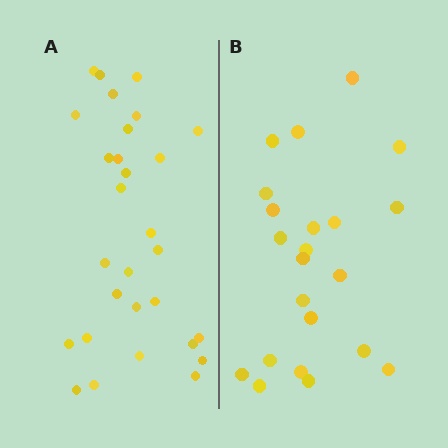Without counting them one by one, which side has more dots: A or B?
Region A (the left region) has more dots.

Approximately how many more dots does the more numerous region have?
Region A has roughly 8 or so more dots than region B.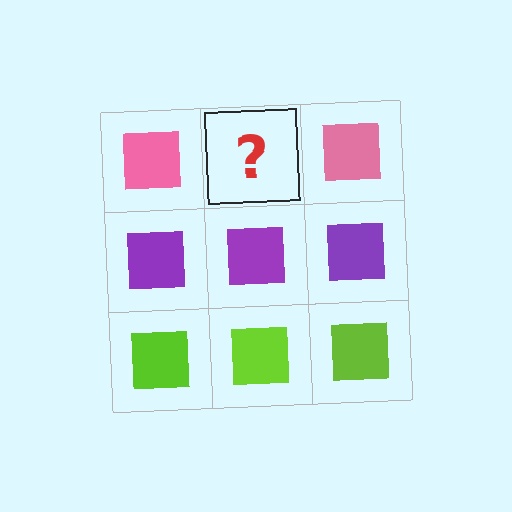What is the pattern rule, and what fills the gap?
The rule is that each row has a consistent color. The gap should be filled with a pink square.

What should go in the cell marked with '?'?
The missing cell should contain a pink square.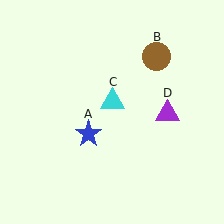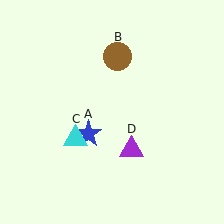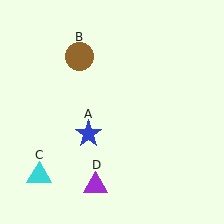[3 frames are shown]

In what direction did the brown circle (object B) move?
The brown circle (object B) moved left.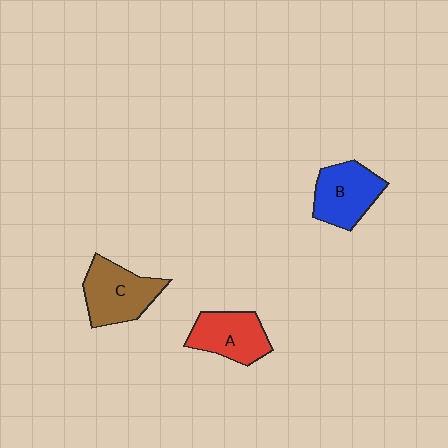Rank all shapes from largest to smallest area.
From largest to smallest: C (brown), B (blue), A (red).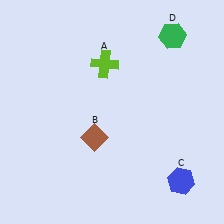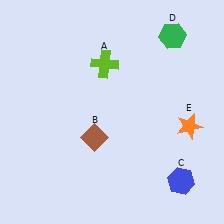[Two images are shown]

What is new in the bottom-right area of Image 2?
An orange star (E) was added in the bottom-right area of Image 2.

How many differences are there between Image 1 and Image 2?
There is 1 difference between the two images.